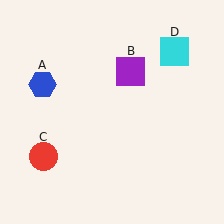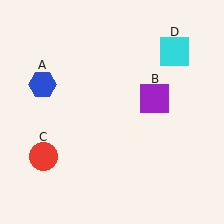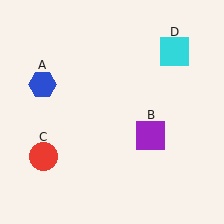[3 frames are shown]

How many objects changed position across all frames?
1 object changed position: purple square (object B).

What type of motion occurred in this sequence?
The purple square (object B) rotated clockwise around the center of the scene.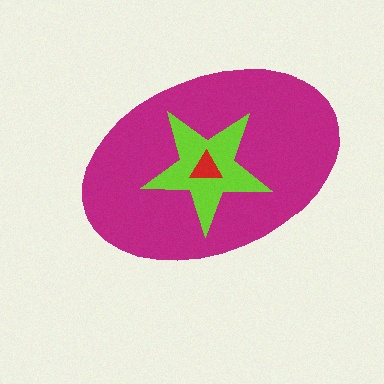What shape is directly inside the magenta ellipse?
The lime star.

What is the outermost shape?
The magenta ellipse.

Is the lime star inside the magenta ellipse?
Yes.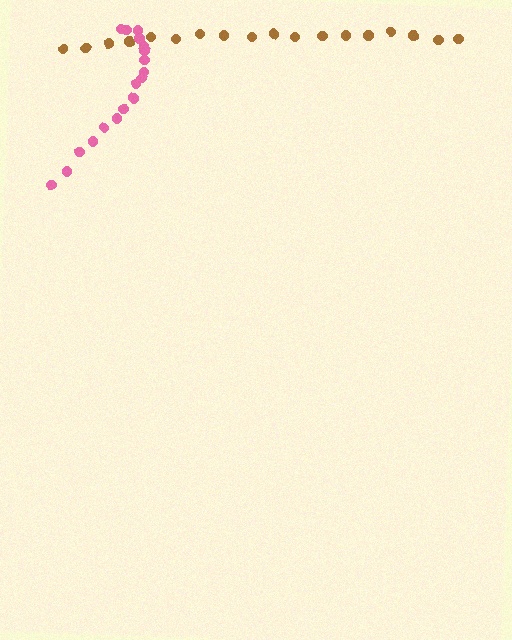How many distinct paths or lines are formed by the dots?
There are 2 distinct paths.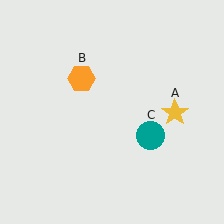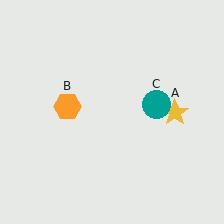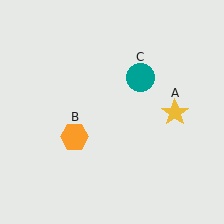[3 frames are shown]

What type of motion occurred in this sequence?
The orange hexagon (object B), teal circle (object C) rotated counterclockwise around the center of the scene.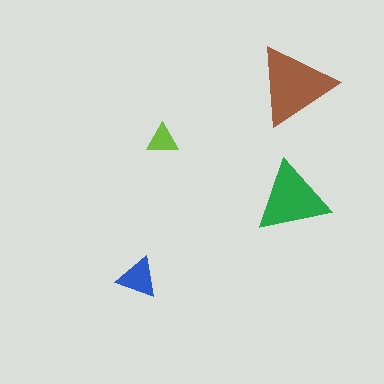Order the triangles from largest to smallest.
the brown one, the green one, the blue one, the lime one.